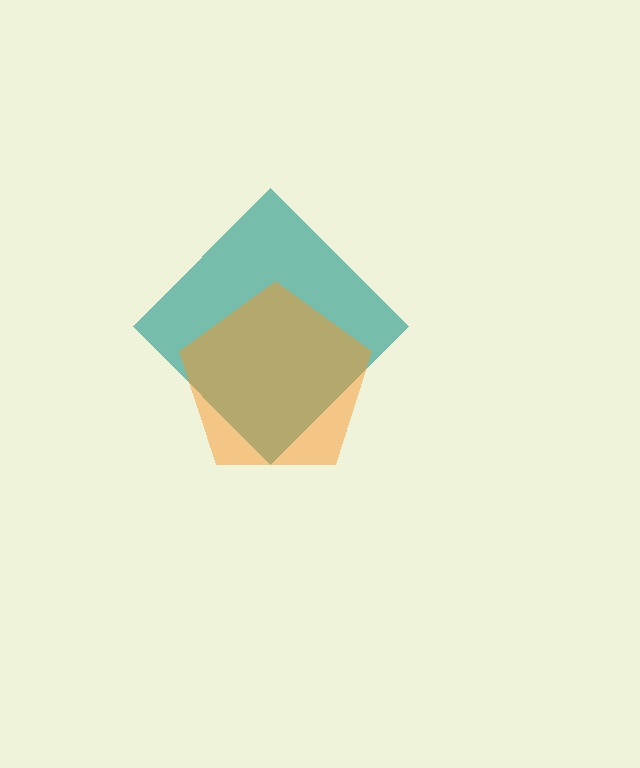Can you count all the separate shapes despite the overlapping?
Yes, there are 2 separate shapes.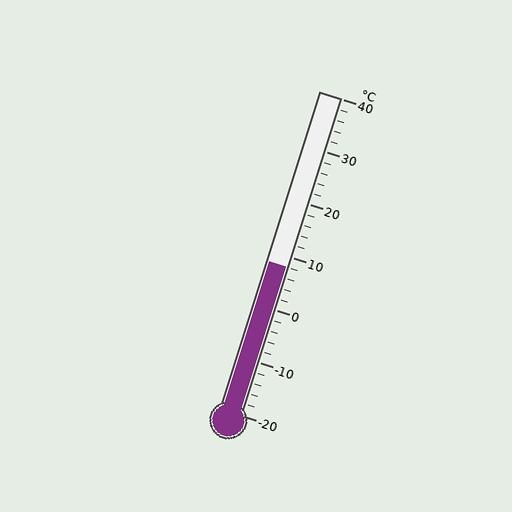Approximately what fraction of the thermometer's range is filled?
The thermometer is filled to approximately 45% of its range.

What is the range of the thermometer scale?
The thermometer scale ranges from -20°C to 40°C.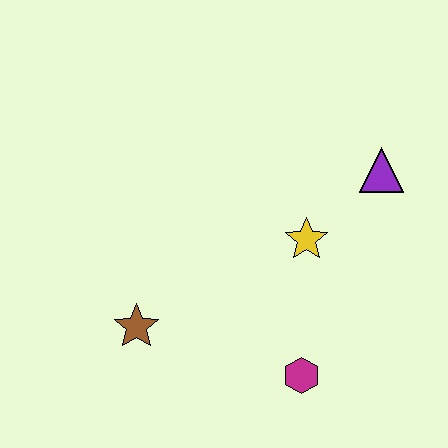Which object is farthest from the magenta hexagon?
The purple triangle is farthest from the magenta hexagon.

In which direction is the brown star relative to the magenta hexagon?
The brown star is to the left of the magenta hexagon.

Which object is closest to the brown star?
The magenta hexagon is closest to the brown star.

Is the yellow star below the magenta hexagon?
No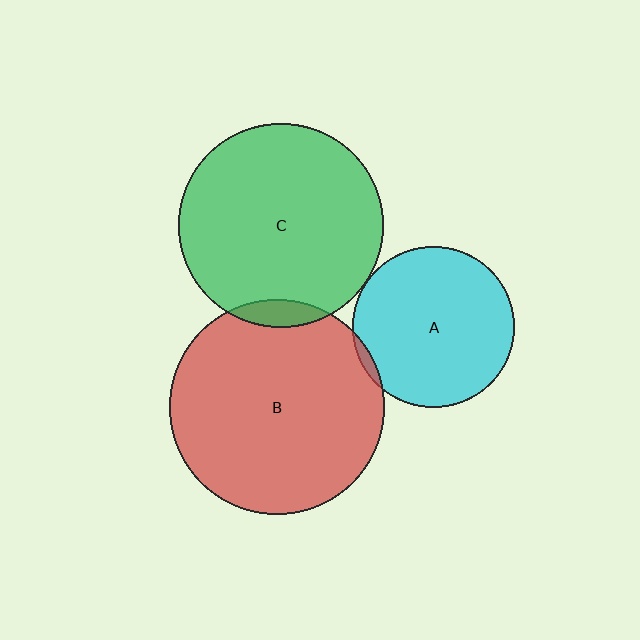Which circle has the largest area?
Circle B (red).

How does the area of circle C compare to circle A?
Approximately 1.6 times.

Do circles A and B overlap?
Yes.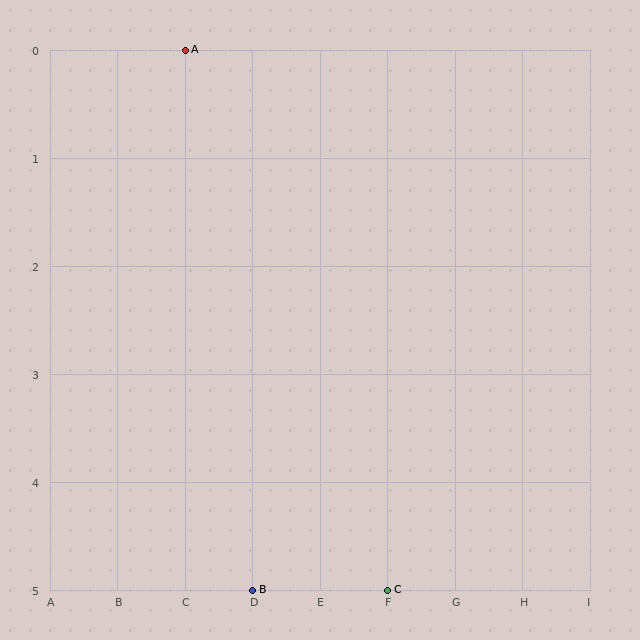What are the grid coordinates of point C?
Point C is at grid coordinates (F, 5).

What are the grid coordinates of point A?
Point A is at grid coordinates (C, 0).